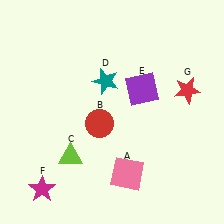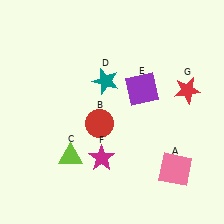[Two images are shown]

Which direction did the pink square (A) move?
The pink square (A) moved right.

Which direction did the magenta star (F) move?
The magenta star (F) moved right.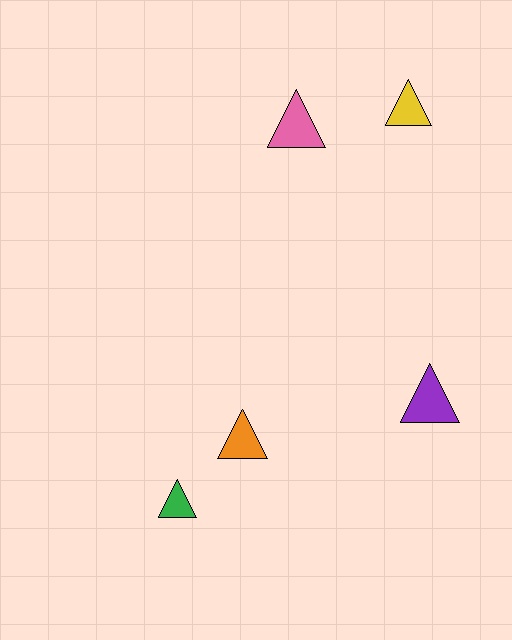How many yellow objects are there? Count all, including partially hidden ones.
There is 1 yellow object.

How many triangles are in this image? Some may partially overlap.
There are 5 triangles.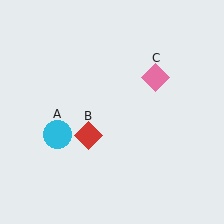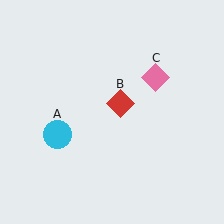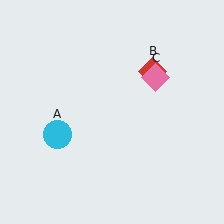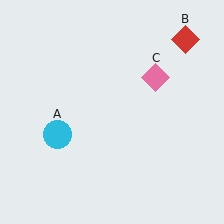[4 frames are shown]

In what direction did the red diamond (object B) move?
The red diamond (object B) moved up and to the right.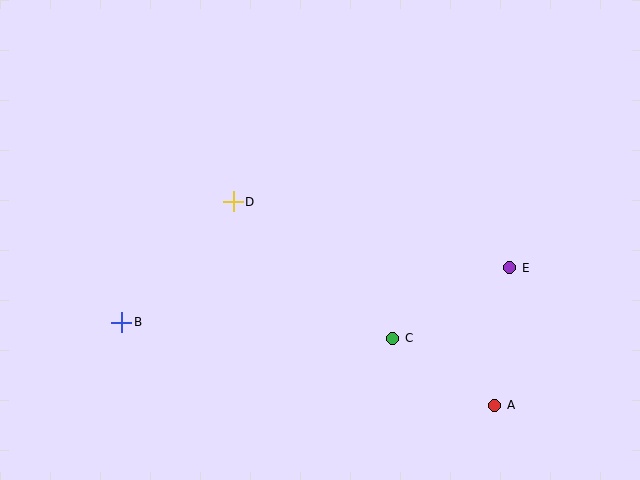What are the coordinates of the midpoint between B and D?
The midpoint between B and D is at (178, 262).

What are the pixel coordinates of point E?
Point E is at (510, 268).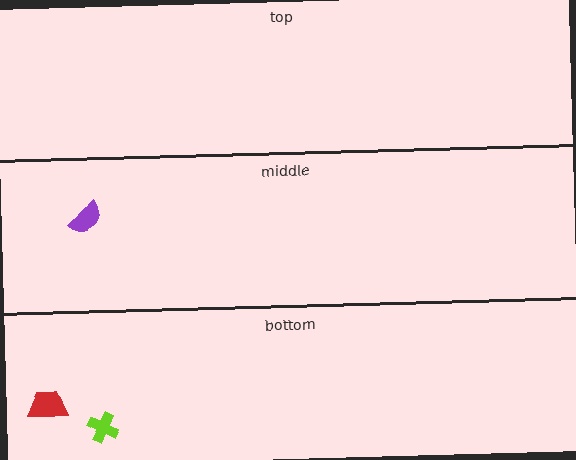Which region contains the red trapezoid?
The bottom region.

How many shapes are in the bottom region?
2.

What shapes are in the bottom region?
The lime cross, the red trapezoid.